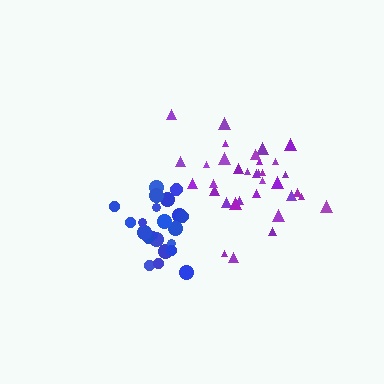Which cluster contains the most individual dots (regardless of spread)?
Purple (34).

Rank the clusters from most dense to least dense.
blue, purple.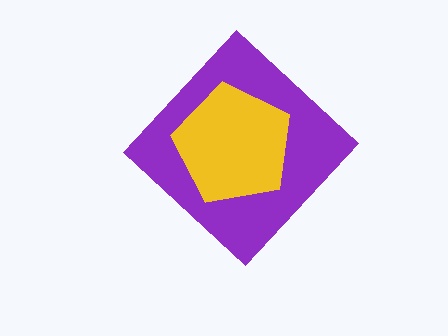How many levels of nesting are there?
2.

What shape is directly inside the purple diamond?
The yellow pentagon.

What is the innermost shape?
The yellow pentagon.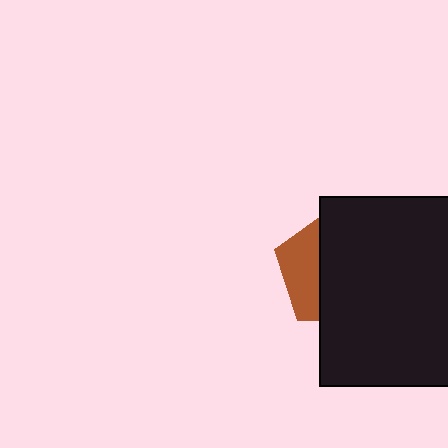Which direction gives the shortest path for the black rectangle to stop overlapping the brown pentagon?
Moving right gives the shortest separation.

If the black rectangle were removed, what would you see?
You would see the complete brown pentagon.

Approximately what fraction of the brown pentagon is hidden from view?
Roughly 67% of the brown pentagon is hidden behind the black rectangle.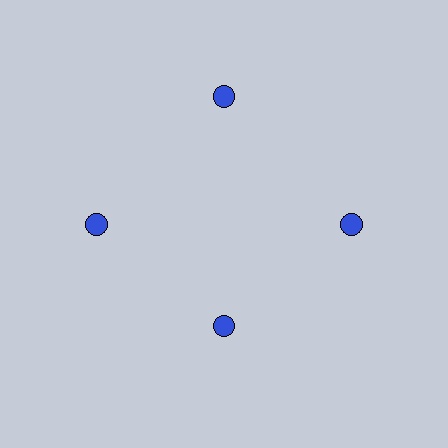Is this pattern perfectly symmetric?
No. The 4 blue circles are arranged in a ring, but one element near the 6 o'clock position is pulled inward toward the center, breaking the 4-fold rotational symmetry.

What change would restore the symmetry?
The symmetry would be restored by moving it outward, back onto the ring so that all 4 circles sit at equal angles and equal distance from the center.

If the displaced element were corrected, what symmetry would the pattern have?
It would have 4-fold rotational symmetry — the pattern would map onto itself every 90 degrees.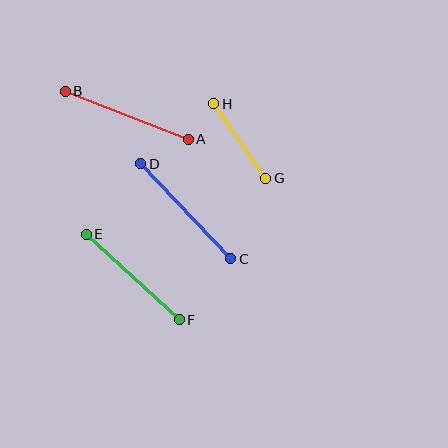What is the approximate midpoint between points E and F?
The midpoint is at approximately (133, 277) pixels.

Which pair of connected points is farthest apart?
Points A and B are farthest apart.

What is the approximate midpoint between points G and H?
The midpoint is at approximately (240, 141) pixels.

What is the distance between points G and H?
The distance is approximately 91 pixels.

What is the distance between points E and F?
The distance is approximately 126 pixels.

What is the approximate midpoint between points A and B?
The midpoint is at approximately (127, 115) pixels.